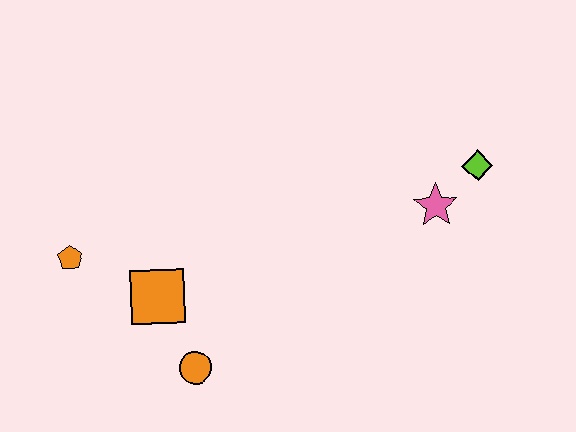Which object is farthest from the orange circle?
The lime diamond is farthest from the orange circle.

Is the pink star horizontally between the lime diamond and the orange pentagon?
Yes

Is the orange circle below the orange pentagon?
Yes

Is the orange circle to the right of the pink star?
No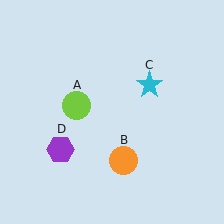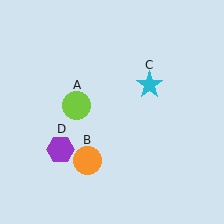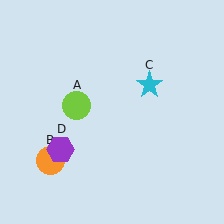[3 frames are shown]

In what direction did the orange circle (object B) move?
The orange circle (object B) moved left.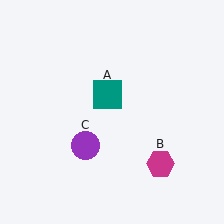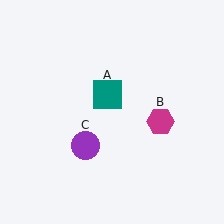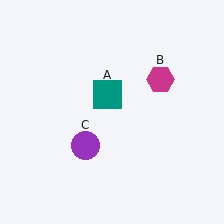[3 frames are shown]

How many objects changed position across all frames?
1 object changed position: magenta hexagon (object B).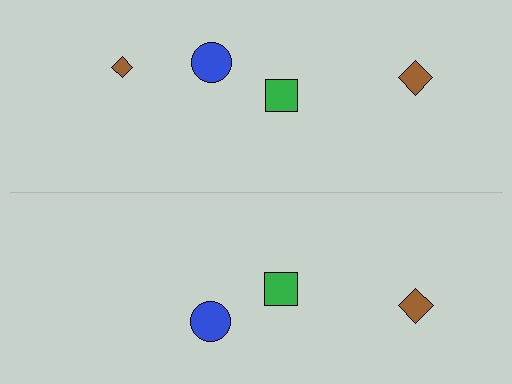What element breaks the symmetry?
A brown diamond is missing from the bottom side.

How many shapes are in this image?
There are 7 shapes in this image.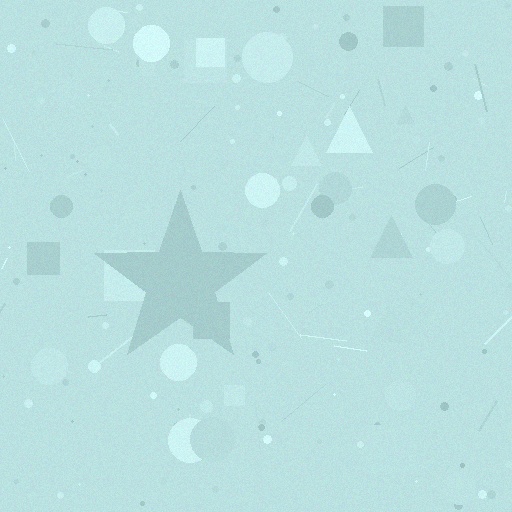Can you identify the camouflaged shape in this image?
The camouflaged shape is a star.